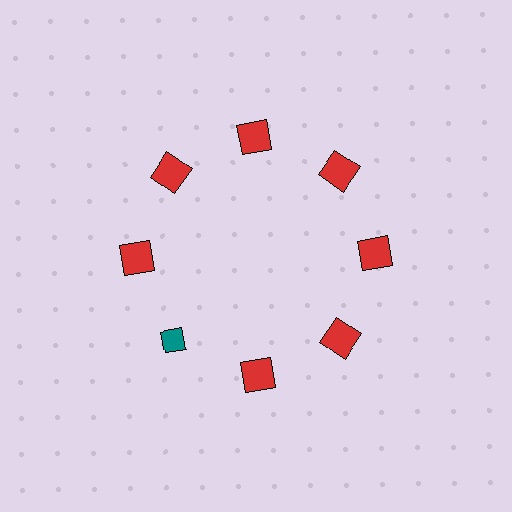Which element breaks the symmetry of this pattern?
The teal diamond at roughly the 8 o'clock position breaks the symmetry. All other shapes are red squares.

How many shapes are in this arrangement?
There are 8 shapes arranged in a ring pattern.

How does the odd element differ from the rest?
It differs in both color (teal instead of red) and shape (diamond instead of square).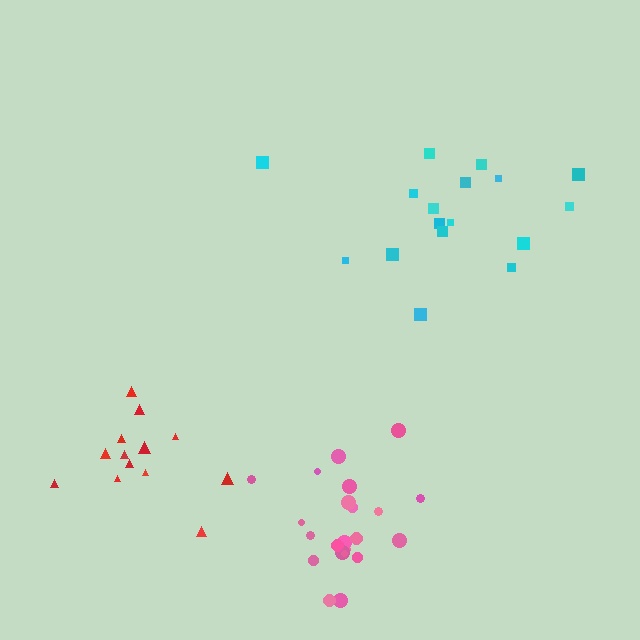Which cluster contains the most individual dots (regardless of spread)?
Pink (22).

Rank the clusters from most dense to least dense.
pink, cyan, red.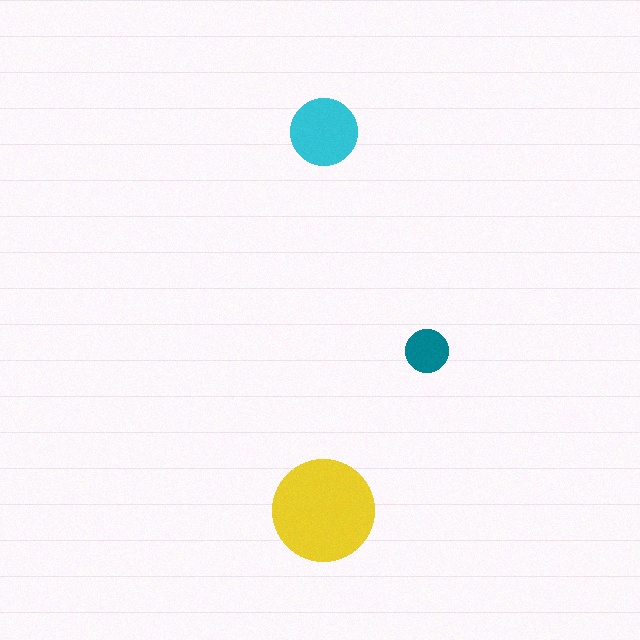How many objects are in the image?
There are 3 objects in the image.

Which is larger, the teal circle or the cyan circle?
The cyan one.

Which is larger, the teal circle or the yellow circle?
The yellow one.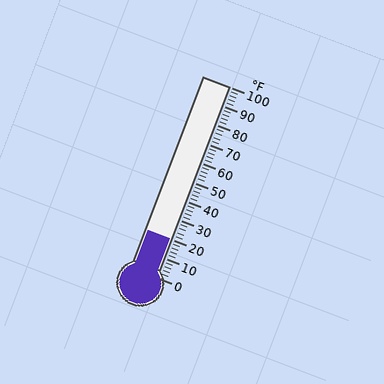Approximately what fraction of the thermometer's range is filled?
The thermometer is filled to approximately 20% of its range.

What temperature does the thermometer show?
The thermometer shows approximately 20°F.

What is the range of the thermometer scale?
The thermometer scale ranges from 0°F to 100°F.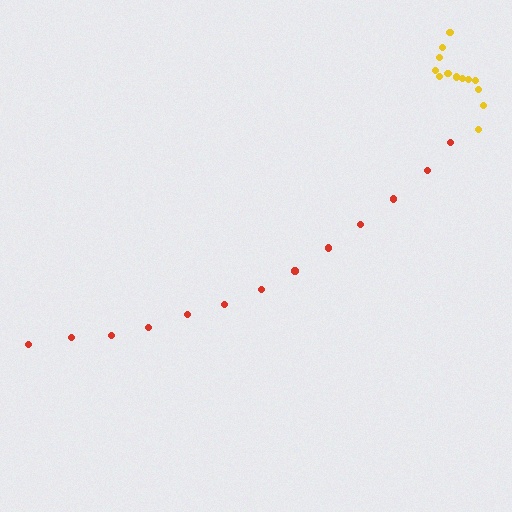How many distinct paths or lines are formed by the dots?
There are 2 distinct paths.